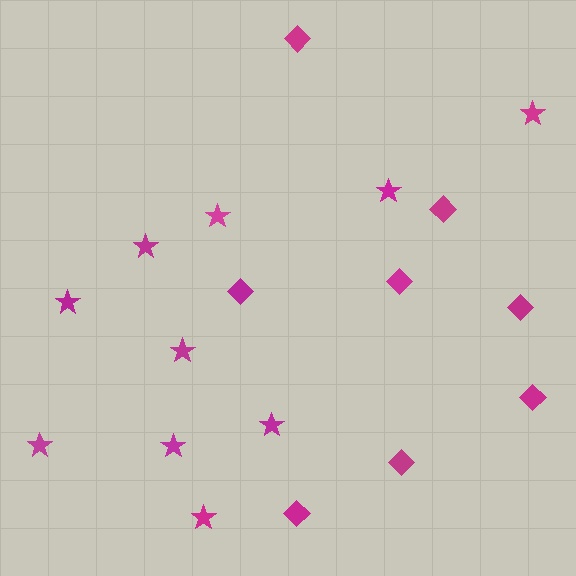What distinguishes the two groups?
There are 2 groups: one group of stars (10) and one group of diamonds (8).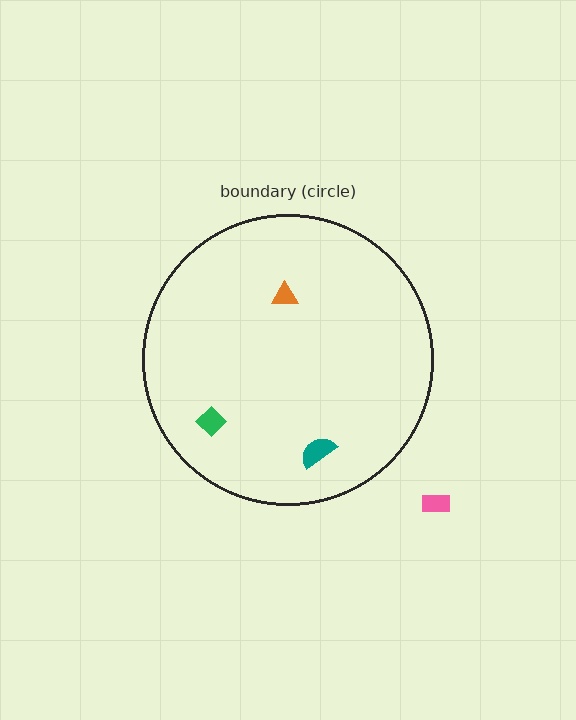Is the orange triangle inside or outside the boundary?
Inside.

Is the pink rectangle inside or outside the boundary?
Outside.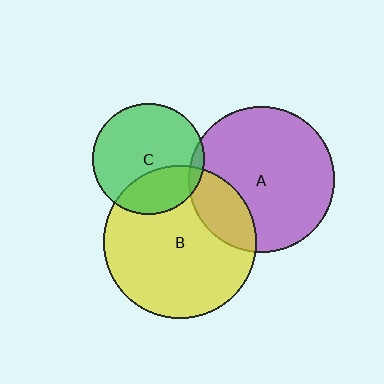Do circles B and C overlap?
Yes.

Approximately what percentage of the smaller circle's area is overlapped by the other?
Approximately 30%.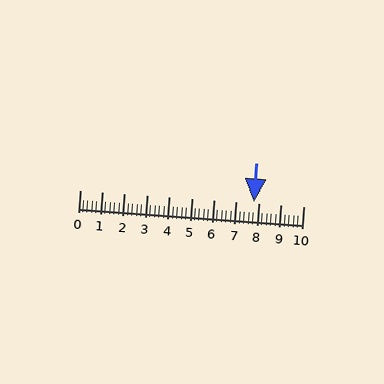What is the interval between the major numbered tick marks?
The major tick marks are spaced 1 units apart.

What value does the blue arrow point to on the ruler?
The blue arrow points to approximately 7.8.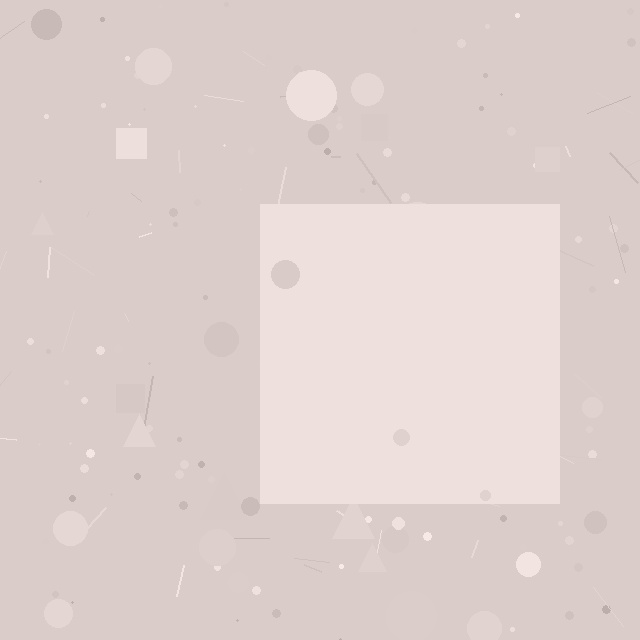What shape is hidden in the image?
A square is hidden in the image.